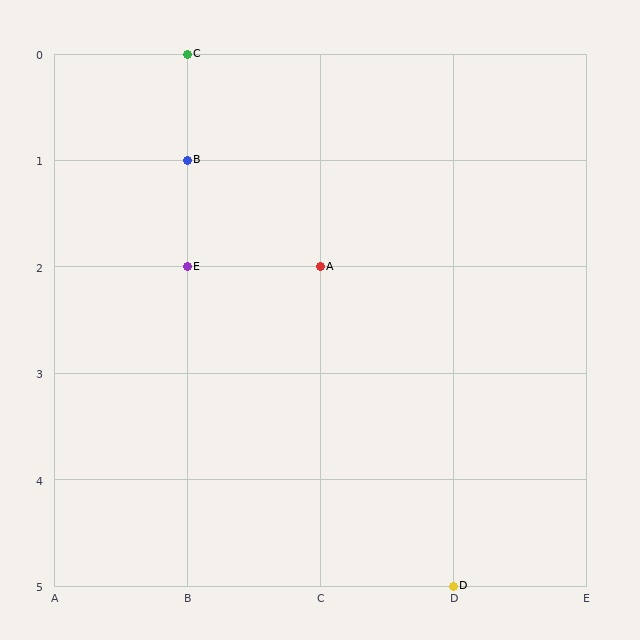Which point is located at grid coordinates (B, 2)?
Point E is at (B, 2).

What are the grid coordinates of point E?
Point E is at grid coordinates (B, 2).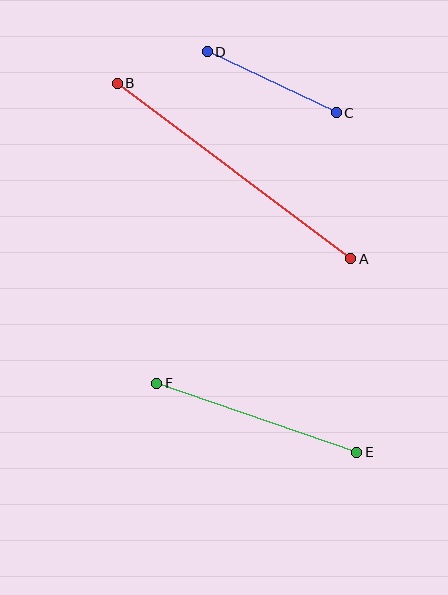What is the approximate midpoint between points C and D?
The midpoint is at approximately (272, 82) pixels.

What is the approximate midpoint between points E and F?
The midpoint is at approximately (257, 418) pixels.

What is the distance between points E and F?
The distance is approximately 211 pixels.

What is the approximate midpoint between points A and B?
The midpoint is at approximately (234, 171) pixels.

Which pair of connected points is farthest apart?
Points A and B are farthest apart.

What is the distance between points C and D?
The distance is approximately 143 pixels.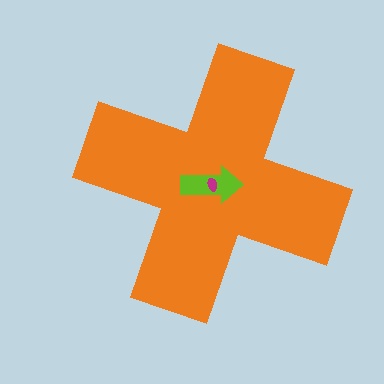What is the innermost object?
The magenta ellipse.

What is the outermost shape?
The orange cross.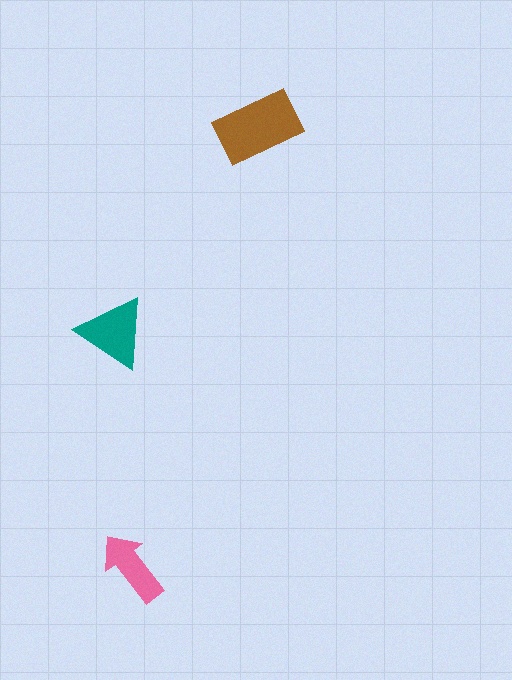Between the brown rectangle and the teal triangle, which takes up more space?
The brown rectangle.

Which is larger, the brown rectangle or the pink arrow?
The brown rectangle.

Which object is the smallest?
The pink arrow.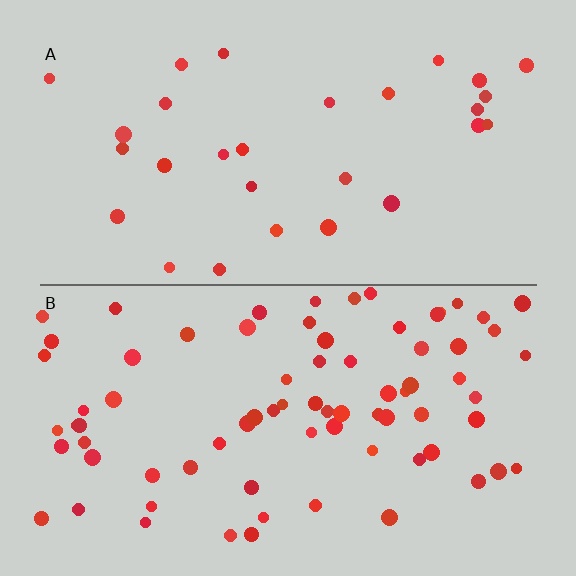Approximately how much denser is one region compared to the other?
Approximately 2.6× — region B over region A.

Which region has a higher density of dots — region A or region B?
B (the bottom).